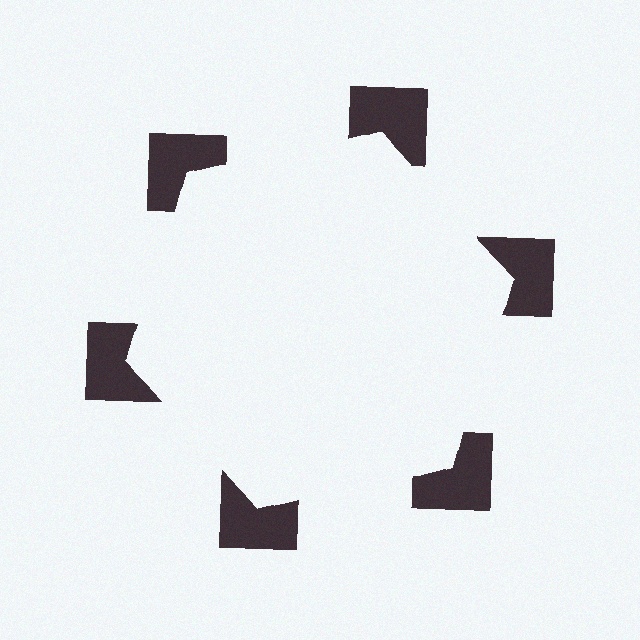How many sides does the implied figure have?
6 sides.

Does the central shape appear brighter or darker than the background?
It typically appears slightly brighter than the background, even though no actual brightness change is drawn.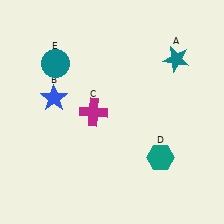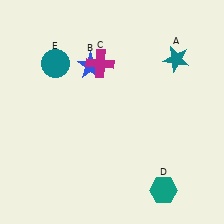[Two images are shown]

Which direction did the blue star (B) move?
The blue star (B) moved right.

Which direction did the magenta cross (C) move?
The magenta cross (C) moved up.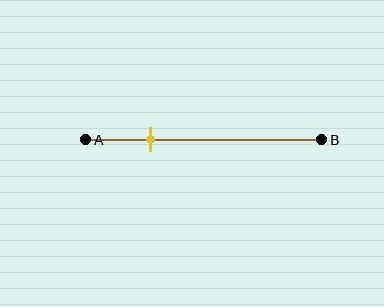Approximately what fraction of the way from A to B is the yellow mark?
The yellow mark is approximately 30% of the way from A to B.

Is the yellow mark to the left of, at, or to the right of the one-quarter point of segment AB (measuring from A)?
The yellow mark is approximately at the one-quarter point of segment AB.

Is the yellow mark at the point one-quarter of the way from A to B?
Yes, the mark is approximately at the one-quarter point.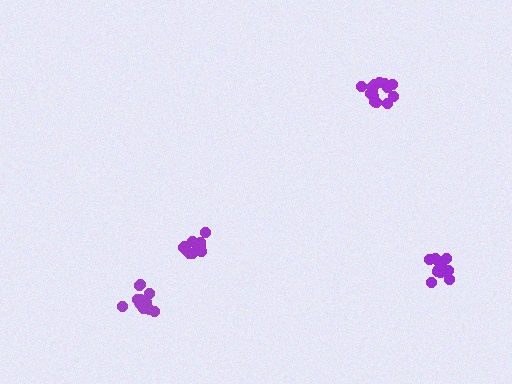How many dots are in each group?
Group 1: 12 dots, Group 2: 15 dots, Group 3: 12 dots, Group 4: 13 dots (52 total).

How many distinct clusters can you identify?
There are 4 distinct clusters.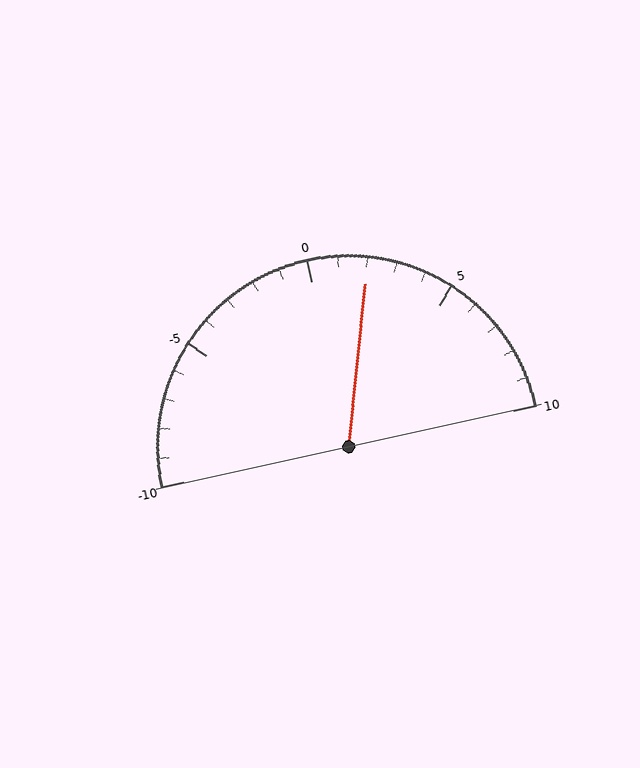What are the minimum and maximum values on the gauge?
The gauge ranges from -10 to 10.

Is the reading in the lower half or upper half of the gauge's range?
The reading is in the upper half of the range (-10 to 10).